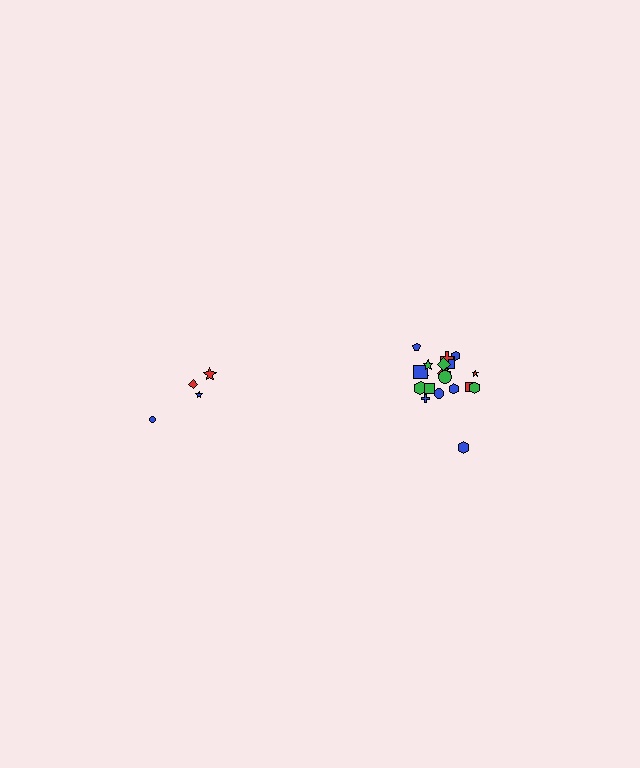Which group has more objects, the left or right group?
The right group.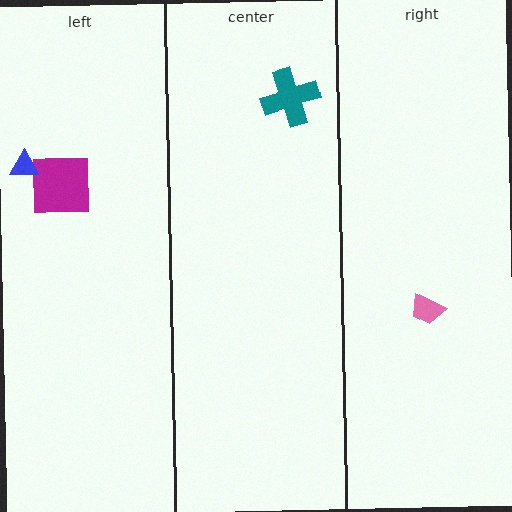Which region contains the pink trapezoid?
The right region.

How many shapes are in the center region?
1.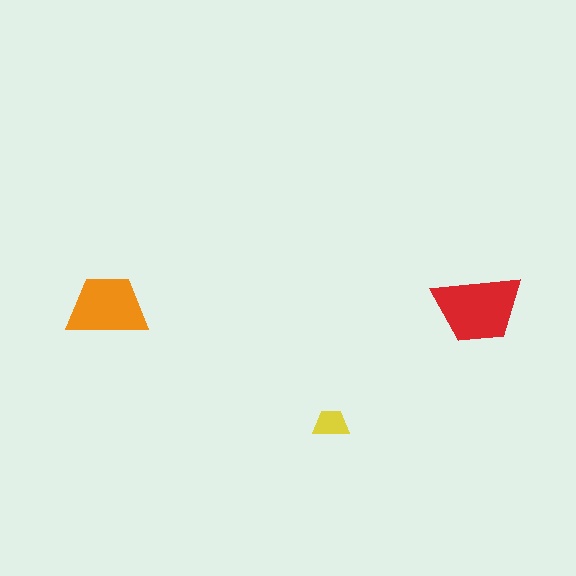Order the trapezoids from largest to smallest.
the red one, the orange one, the yellow one.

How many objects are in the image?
There are 3 objects in the image.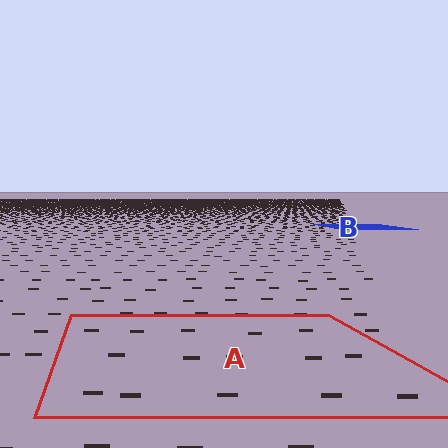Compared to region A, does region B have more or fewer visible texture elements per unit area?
Region B has more texture elements per unit area — they are packed more densely because it is farther away.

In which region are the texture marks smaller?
The texture marks are smaller in region B, because it is farther away.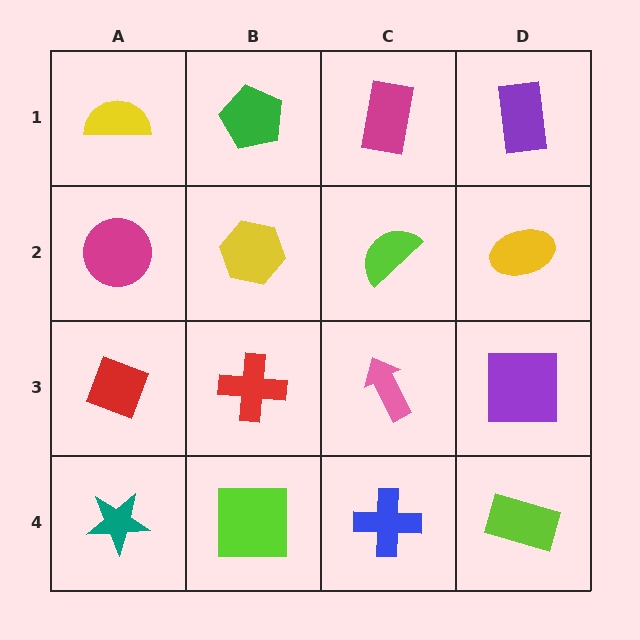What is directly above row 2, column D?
A purple rectangle.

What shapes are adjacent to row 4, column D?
A purple square (row 3, column D), a blue cross (row 4, column C).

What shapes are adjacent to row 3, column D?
A yellow ellipse (row 2, column D), a lime rectangle (row 4, column D), a pink arrow (row 3, column C).